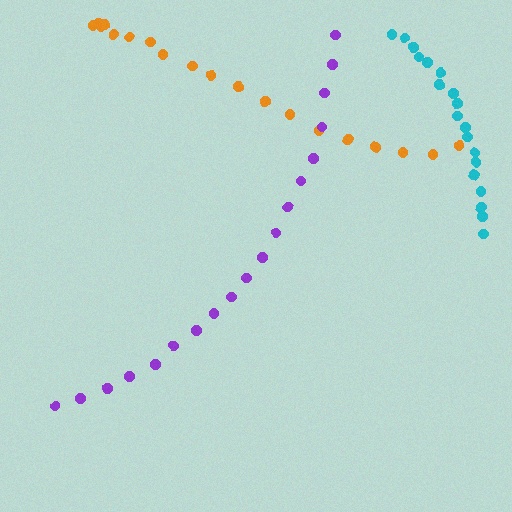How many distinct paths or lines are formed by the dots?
There are 3 distinct paths.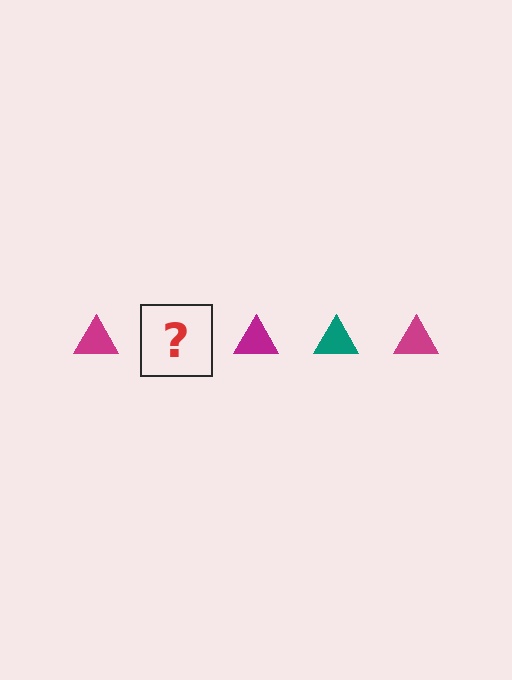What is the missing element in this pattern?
The missing element is a teal triangle.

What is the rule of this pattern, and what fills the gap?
The rule is that the pattern cycles through magenta, teal triangles. The gap should be filled with a teal triangle.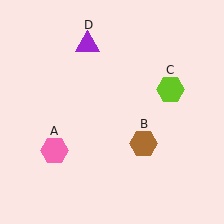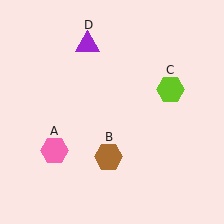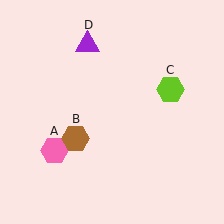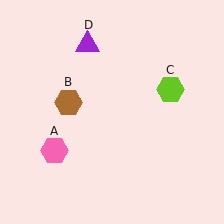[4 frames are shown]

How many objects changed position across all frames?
1 object changed position: brown hexagon (object B).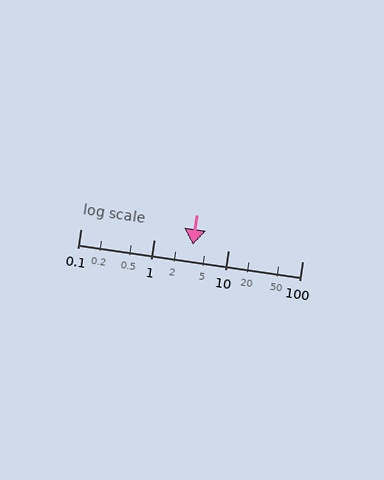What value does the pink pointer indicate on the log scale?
The pointer indicates approximately 3.3.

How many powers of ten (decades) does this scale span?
The scale spans 3 decades, from 0.1 to 100.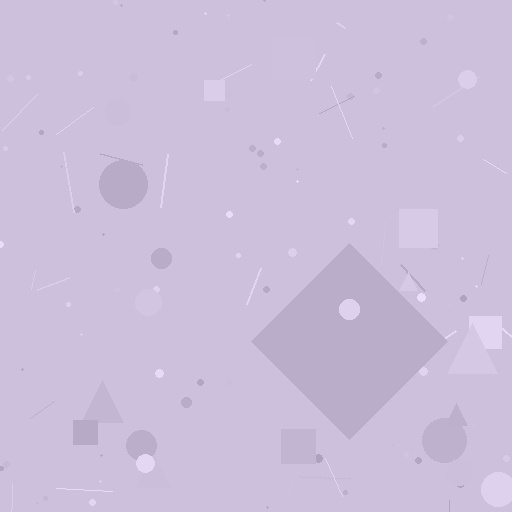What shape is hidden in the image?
A diamond is hidden in the image.